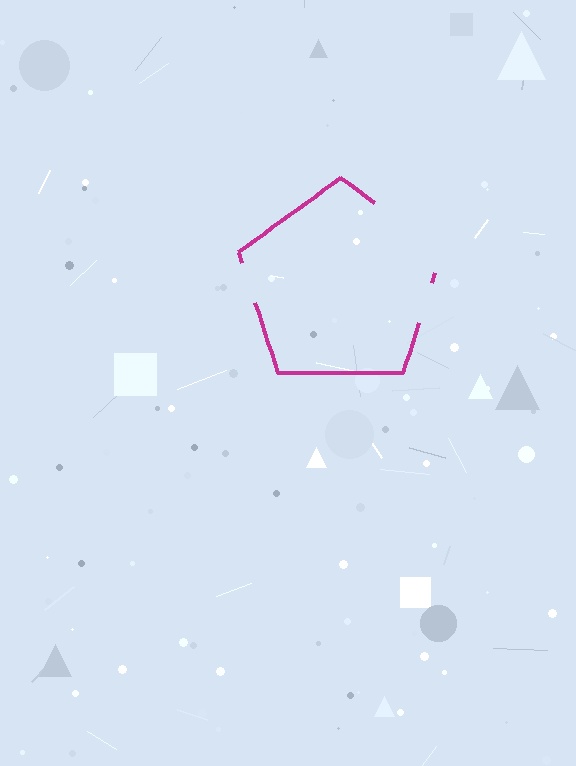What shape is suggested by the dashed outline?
The dashed outline suggests a pentagon.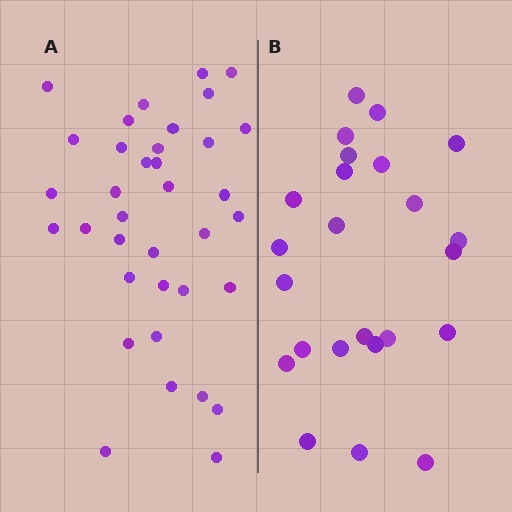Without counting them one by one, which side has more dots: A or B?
Region A (the left region) has more dots.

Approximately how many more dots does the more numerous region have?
Region A has roughly 12 or so more dots than region B.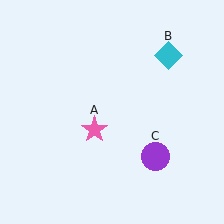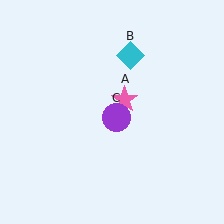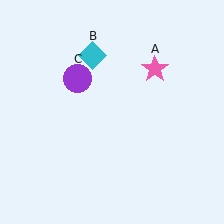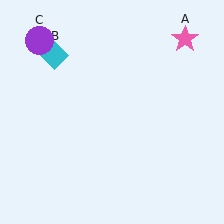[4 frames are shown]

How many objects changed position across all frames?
3 objects changed position: pink star (object A), cyan diamond (object B), purple circle (object C).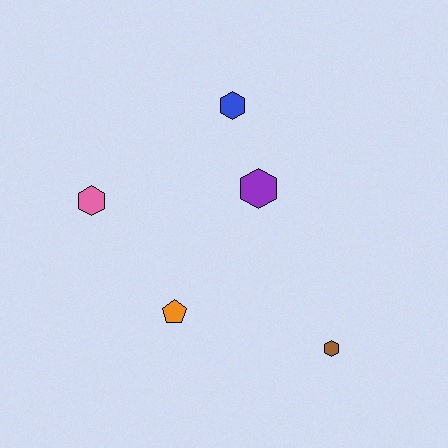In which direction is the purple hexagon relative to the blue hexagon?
The purple hexagon is below the blue hexagon.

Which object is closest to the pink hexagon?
The orange pentagon is closest to the pink hexagon.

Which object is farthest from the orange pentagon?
The blue hexagon is farthest from the orange pentagon.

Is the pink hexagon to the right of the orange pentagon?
No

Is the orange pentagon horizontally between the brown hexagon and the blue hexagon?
No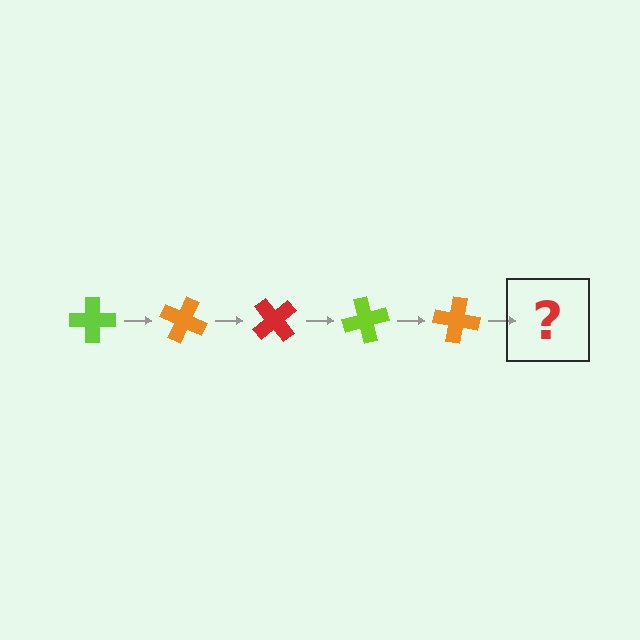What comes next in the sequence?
The next element should be a red cross, rotated 125 degrees from the start.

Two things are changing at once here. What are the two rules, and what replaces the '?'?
The two rules are that it rotates 25 degrees each step and the color cycles through lime, orange, and red. The '?' should be a red cross, rotated 125 degrees from the start.